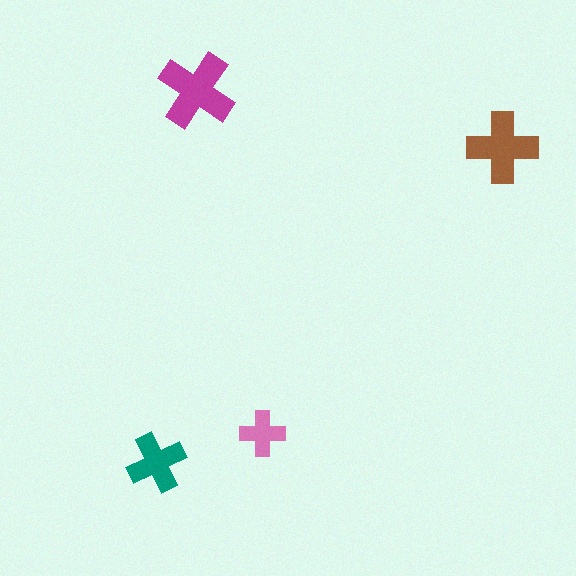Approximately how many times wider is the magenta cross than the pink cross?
About 1.5 times wider.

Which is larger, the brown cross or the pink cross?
The brown one.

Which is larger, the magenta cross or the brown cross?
The magenta one.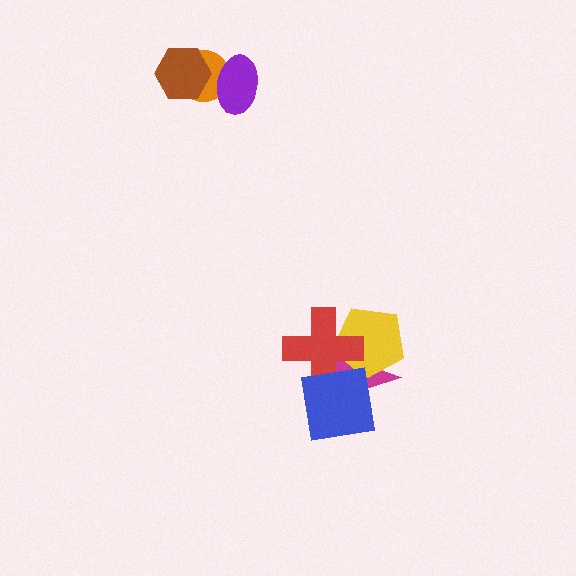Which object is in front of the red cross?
The blue square is in front of the red cross.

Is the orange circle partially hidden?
Yes, it is partially covered by another shape.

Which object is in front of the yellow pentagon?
The red cross is in front of the yellow pentagon.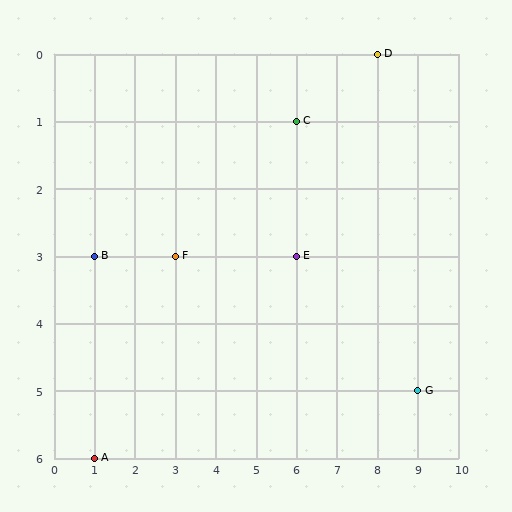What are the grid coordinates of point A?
Point A is at grid coordinates (1, 6).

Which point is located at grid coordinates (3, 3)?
Point F is at (3, 3).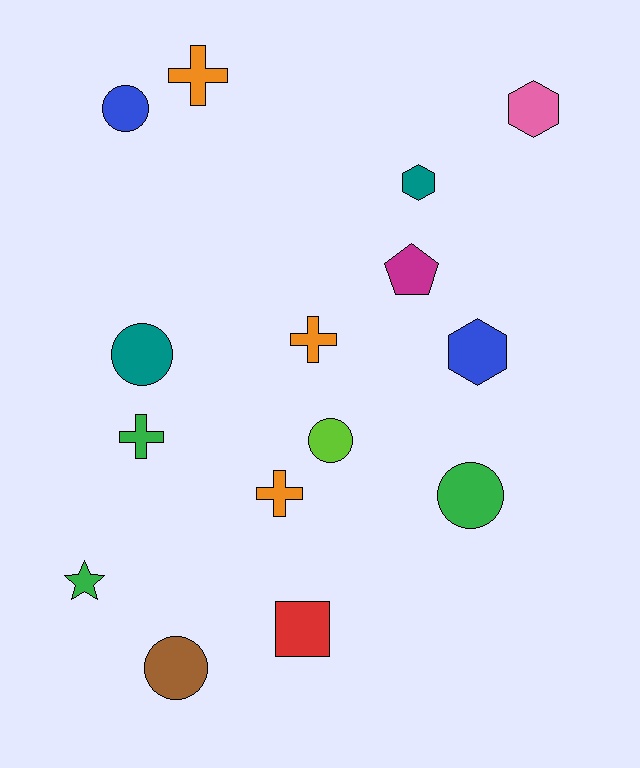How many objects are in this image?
There are 15 objects.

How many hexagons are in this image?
There are 3 hexagons.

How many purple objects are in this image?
There are no purple objects.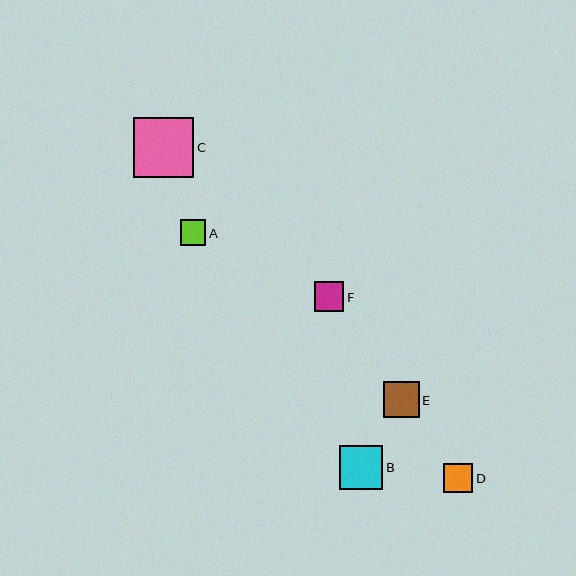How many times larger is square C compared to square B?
Square C is approximately 1.4 times the size of square B.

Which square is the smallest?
Square A is the smallest with a size of approximately 25 pixels.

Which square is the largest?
Square C is the largest with a size of approximately 60 pixels.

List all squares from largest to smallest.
From largest to smallest: C, B, E, F, D, A.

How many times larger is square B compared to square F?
Square B is approximately 1.5 times the size of square F.